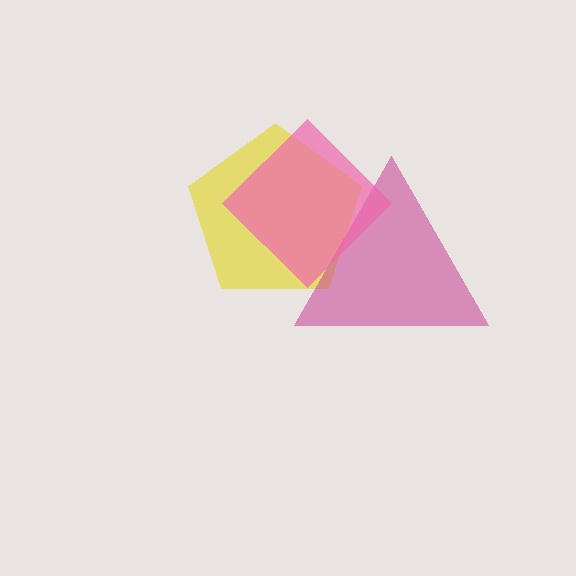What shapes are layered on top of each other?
The layered shapes are: a yellow pentagon, a magenta triangle, a pink diamond.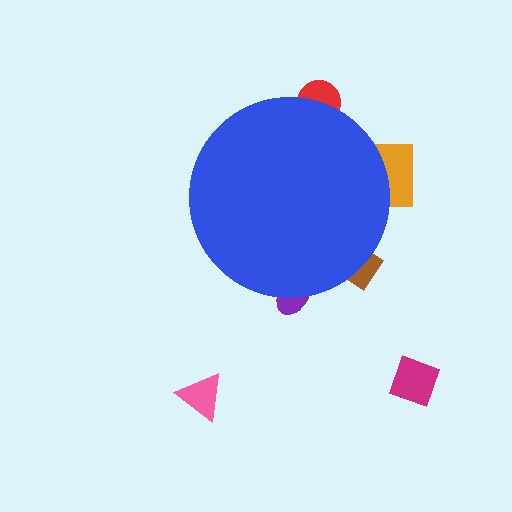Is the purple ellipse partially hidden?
Yes, the purple ellipse is partially hidden behind the blue circle.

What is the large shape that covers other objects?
A blue circle.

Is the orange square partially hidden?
Yes, the orange square is partially hidden behind the blue circle.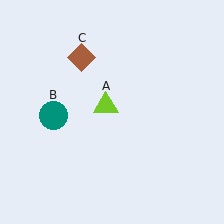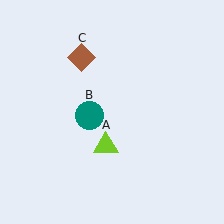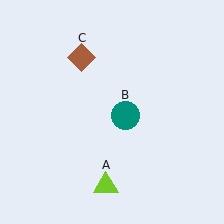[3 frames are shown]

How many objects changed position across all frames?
2 objects changed position: lime triangle (object A), teal circle (object B).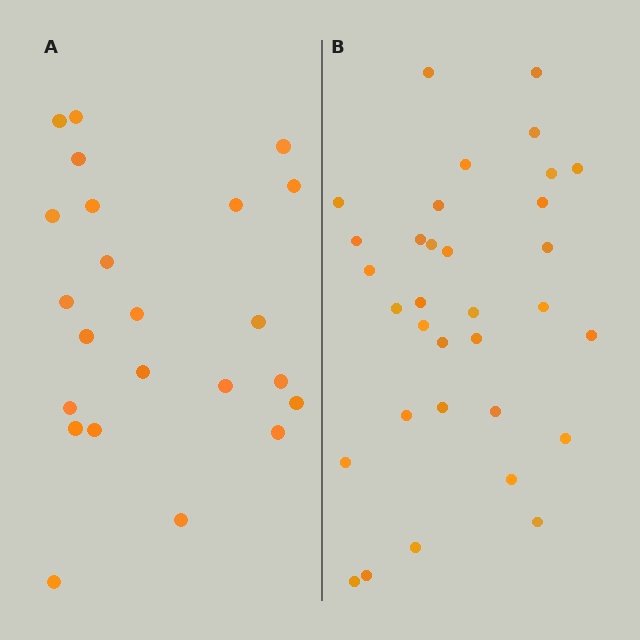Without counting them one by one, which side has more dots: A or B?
Region B (the right region) has more dots.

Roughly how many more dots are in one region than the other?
Region B has roughly 10 or so more dots than region A.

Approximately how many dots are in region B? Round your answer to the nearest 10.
About 30 dots. (The exact count is 33, which rounds to 30.)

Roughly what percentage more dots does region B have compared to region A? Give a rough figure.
About 45% more.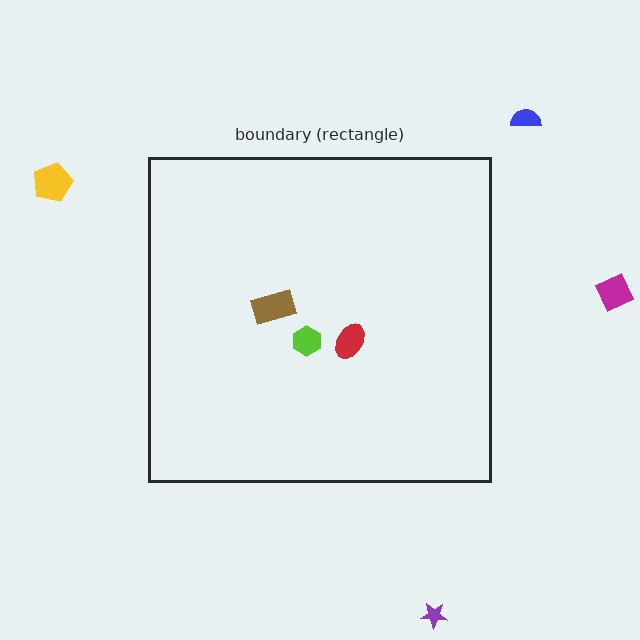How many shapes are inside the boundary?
3 inside, 4 outside.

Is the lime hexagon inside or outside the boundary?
Inside.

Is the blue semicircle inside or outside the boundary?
Outside.